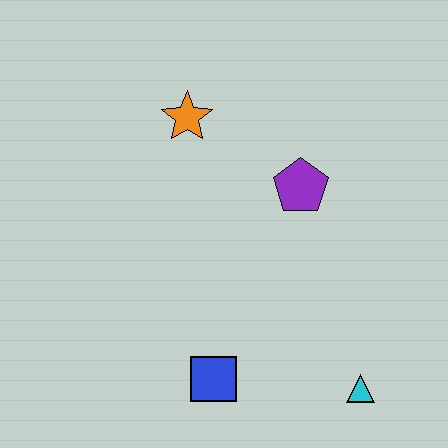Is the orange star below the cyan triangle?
No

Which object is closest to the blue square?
The cyan triangle is closest to the blue square.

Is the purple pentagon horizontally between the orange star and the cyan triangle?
Yes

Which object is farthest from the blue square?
The orange star is farthest from the blue square.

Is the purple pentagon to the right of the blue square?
Yes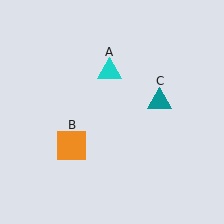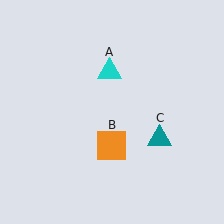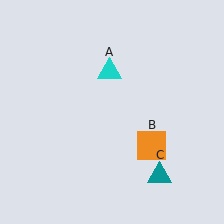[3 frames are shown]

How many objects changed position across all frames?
2 objects changed position: orange square (object B), teal triangle (object C).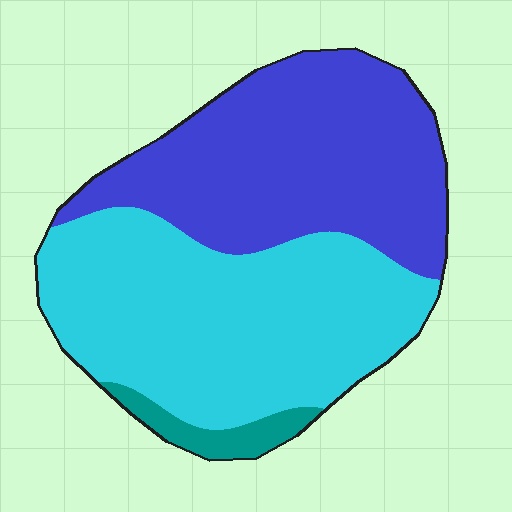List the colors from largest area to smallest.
From largest to smallest: cyan, blue, teal.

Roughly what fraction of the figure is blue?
Blue covers about 45% of the figure.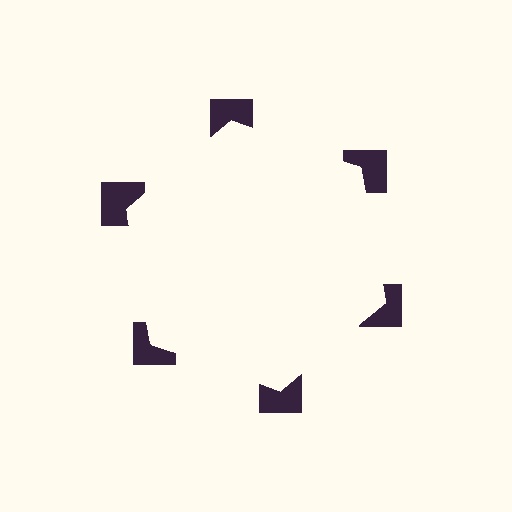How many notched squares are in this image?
There are 6 — one at each vertex of the illusory hexagon.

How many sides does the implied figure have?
6 sides.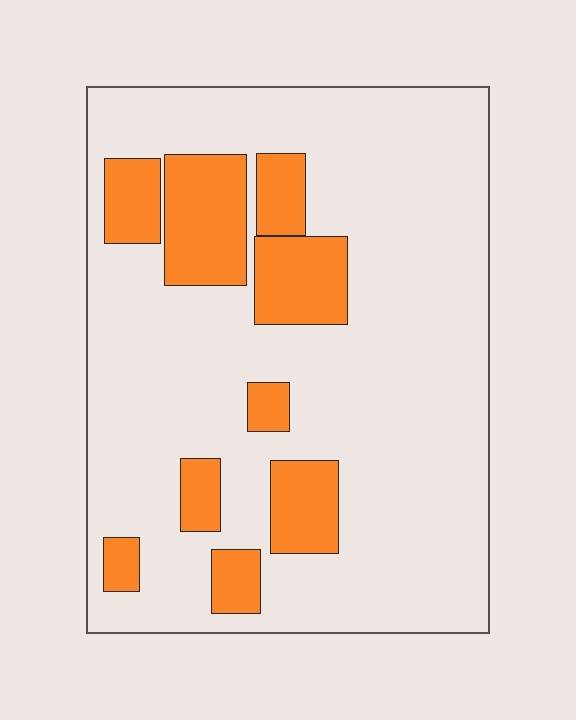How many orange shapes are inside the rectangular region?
9.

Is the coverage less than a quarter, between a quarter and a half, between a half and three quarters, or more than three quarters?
Less than a quarter.